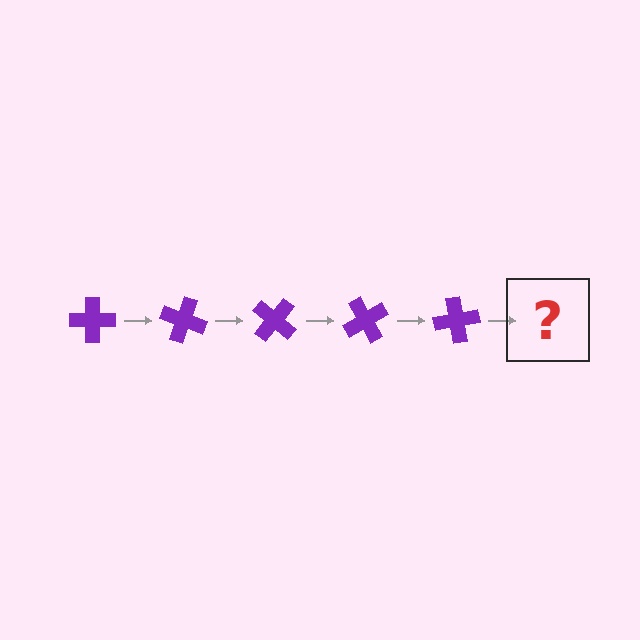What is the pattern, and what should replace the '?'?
The pattern is that the cross rotates 20 degrees each step. The '?' should be a purple cross rotated 100 degrees.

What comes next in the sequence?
The next element should be a purple cross rotated 100 degrees.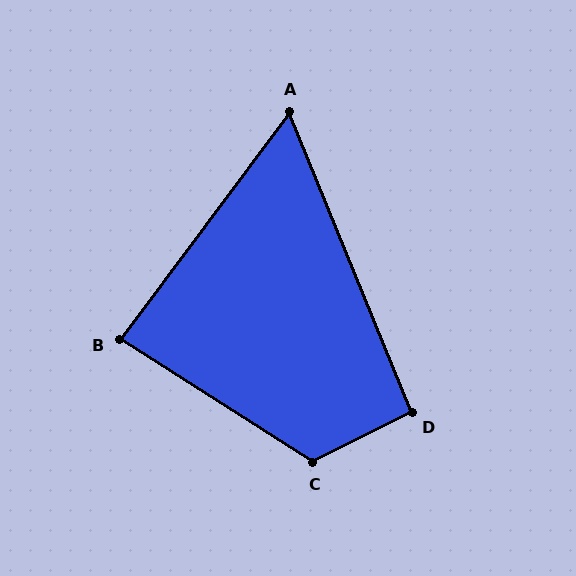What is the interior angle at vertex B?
Approximately 86 degrees (approximately right).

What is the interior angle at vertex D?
Approximately 94 degrees (approximately right).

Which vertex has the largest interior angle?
C, at approximately 121 degrees.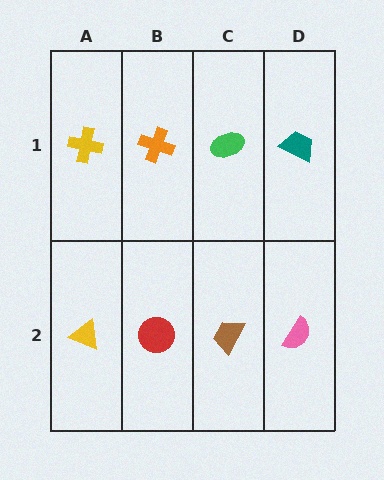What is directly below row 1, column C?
A brown trapezoid.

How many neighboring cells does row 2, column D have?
2.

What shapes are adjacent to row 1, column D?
A pink semicircle (row 2, column D), a green ellipse (row 1, column C).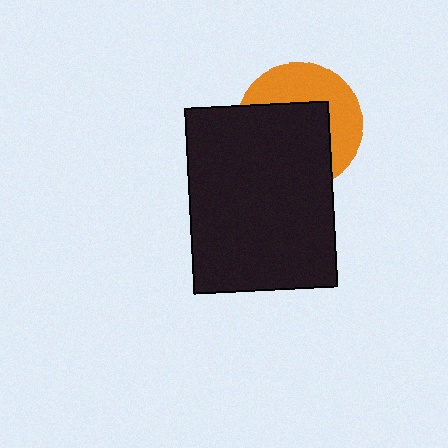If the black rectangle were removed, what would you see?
You would see the complete orange circle.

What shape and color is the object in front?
The object in front is a black rectangle.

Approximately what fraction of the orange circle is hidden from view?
Roughly 58% of the orange circle is hidden behind the black rectangle.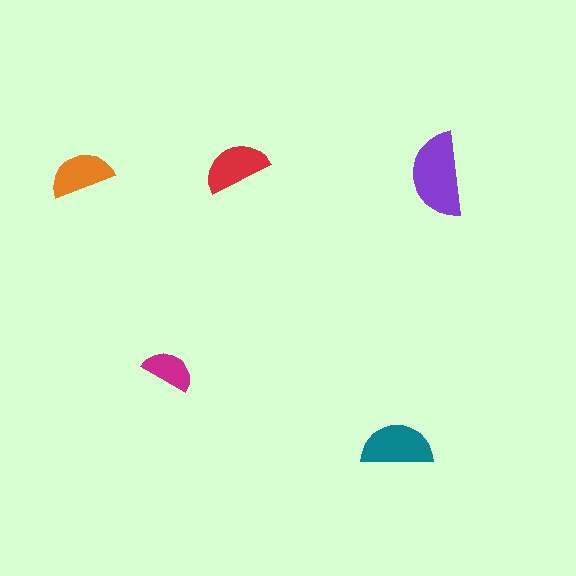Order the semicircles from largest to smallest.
the purple one, the teal one, the red one, the orange one, the magenta one.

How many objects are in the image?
There are 5 objects in the image.